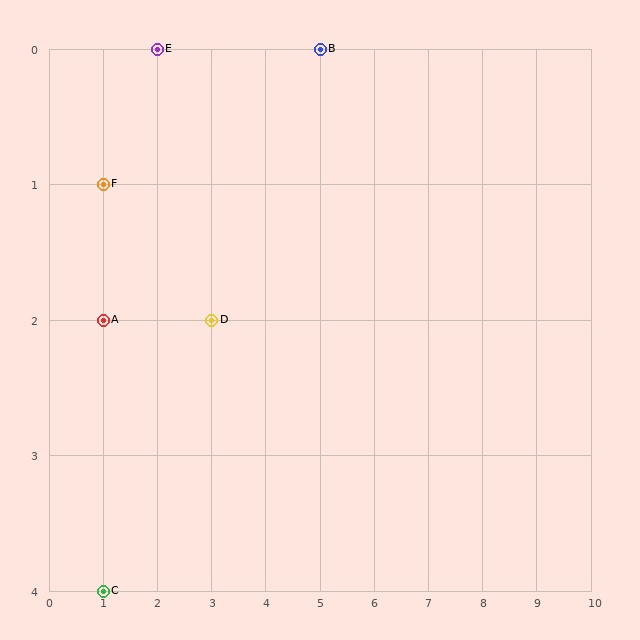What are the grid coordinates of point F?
Point F is at grid coordinates (1, 1).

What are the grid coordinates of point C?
Point C is at grid coordinates (1, 4).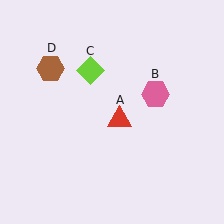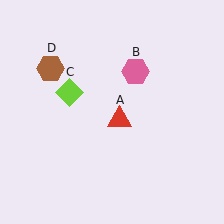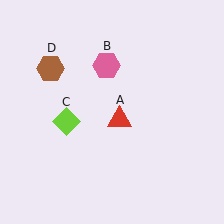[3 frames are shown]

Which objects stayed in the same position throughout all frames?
Red triangle (object A) and brown hexagon (object D) remained stationary.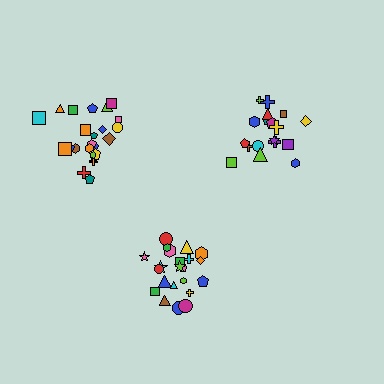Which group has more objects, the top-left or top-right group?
The top-left group.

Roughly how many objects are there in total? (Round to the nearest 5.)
Roughly 65 objects in total.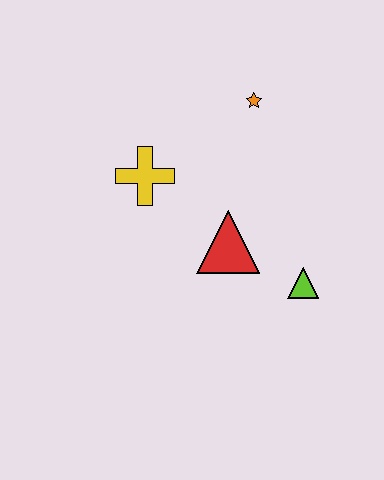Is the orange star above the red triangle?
Yes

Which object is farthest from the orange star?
The lime triangle is farthest from the orange star.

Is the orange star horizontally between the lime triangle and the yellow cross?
Yes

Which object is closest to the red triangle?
The lime triangle is closest to the red triangle.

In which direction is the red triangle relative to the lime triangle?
The red triangle is to the left of the lime triangle.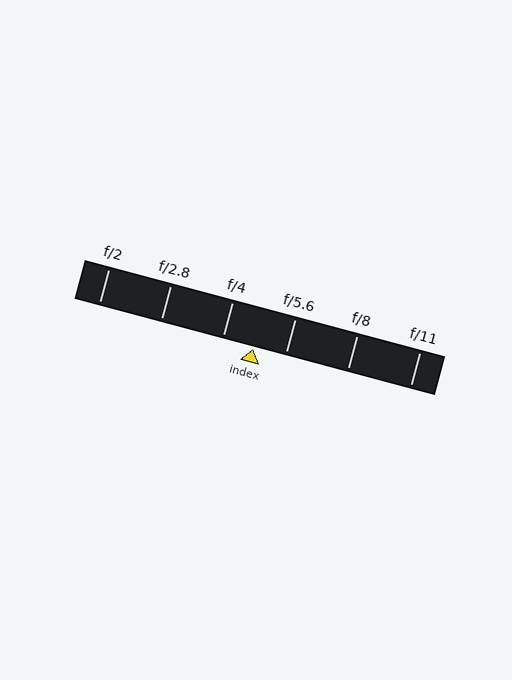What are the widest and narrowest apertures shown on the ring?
The widest aperture shown is f/2 and the narrowest is f/11.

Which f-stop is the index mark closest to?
The index mark is closest to f/4.